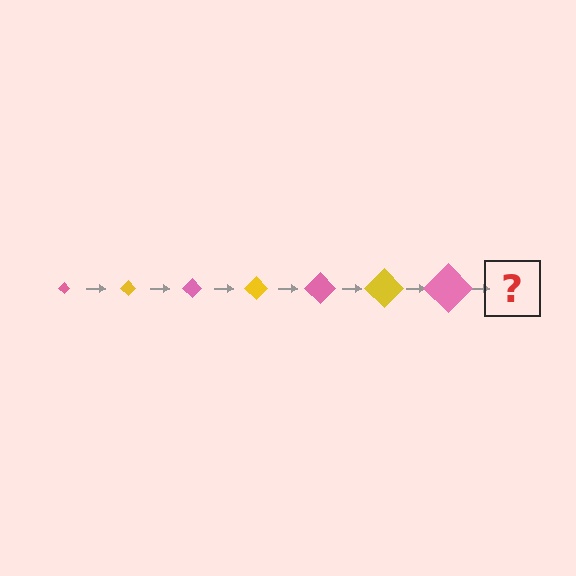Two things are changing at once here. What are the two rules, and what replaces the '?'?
The two rules are that the diamond grows larger each step and the color cycles through pink and yellow. The '?' should be a yellow diamond, larger than the previous one.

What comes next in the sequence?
The next element should be a yellow diamond, larger than the previous one.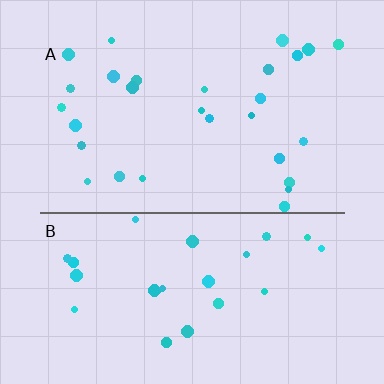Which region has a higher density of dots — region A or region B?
A (the top).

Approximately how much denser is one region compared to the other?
Approximately 1.2× — region A over region B.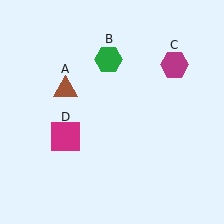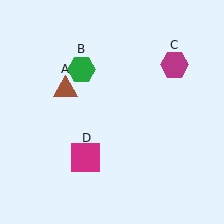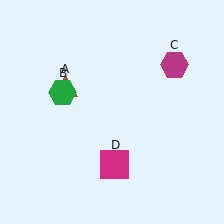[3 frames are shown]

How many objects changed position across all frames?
2 objects changed position: green hexagon (object B), magenta square (object D).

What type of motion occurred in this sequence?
The green hexagon (object B), magenta square (object D) rotated counterclockwise around the center of the scene.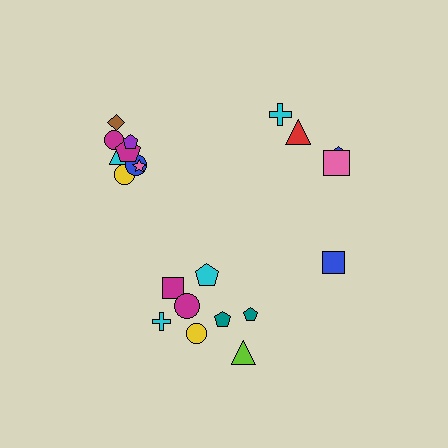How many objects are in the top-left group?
There are 8 objects.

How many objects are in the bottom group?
There are 8 objects.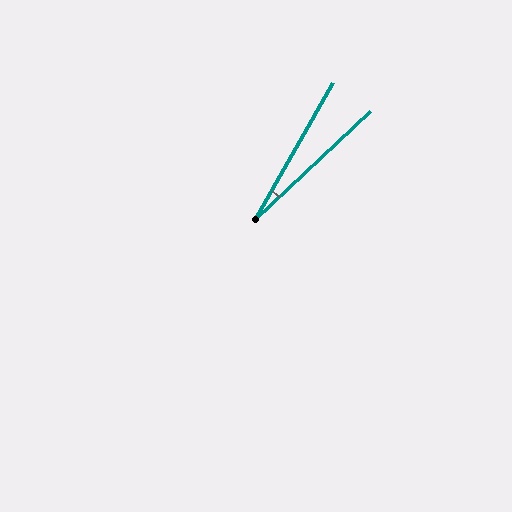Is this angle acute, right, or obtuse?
It is acute.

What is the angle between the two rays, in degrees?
Approximately 17 degrees.